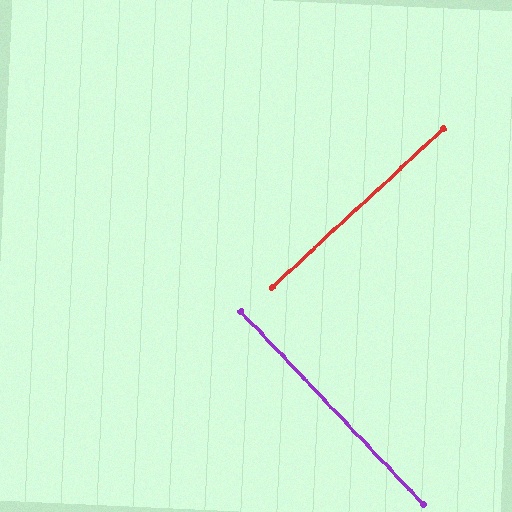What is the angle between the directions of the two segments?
Approximately 89 degrees.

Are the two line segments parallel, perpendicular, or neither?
Perpendicular — they meet at approximately 89°.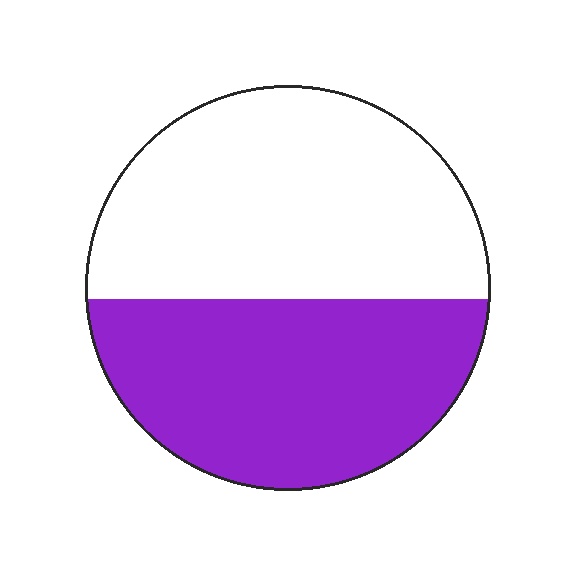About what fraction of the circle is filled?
About one half (1/2).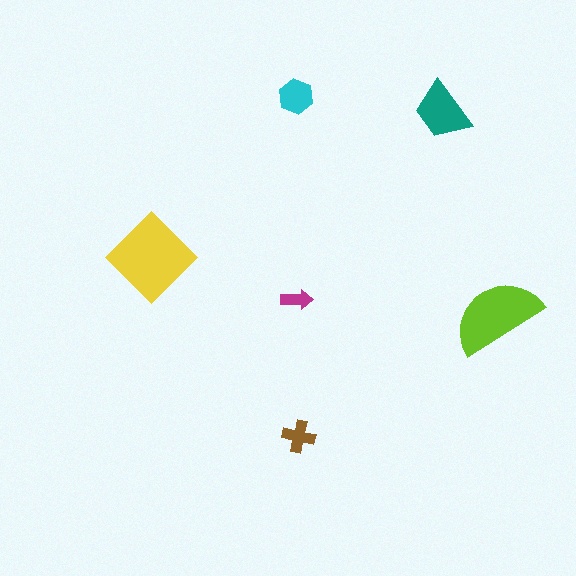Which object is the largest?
The yellow diamond.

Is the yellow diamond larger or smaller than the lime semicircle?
Larger.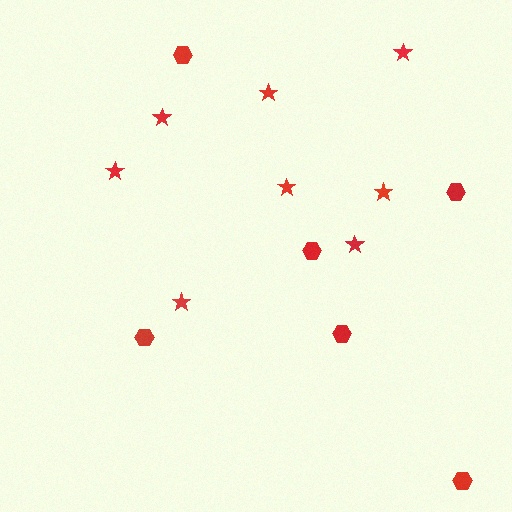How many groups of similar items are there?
There are 2 groups: one group of stars (8) and one group of hexagons (6).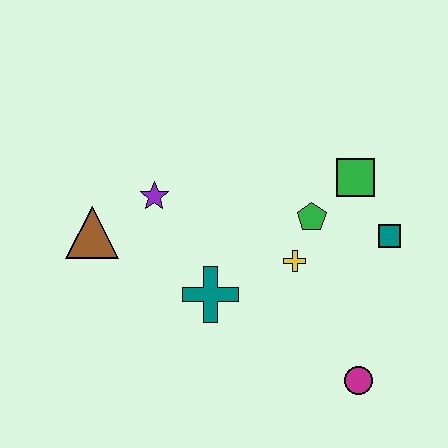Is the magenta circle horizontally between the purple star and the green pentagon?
No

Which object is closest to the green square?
The green pentagon is closest to the green square.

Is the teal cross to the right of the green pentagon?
No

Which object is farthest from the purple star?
The magenta circle is farthest from the purple star.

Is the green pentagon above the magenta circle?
Yes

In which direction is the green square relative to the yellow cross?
The green square is above the yellow cross.